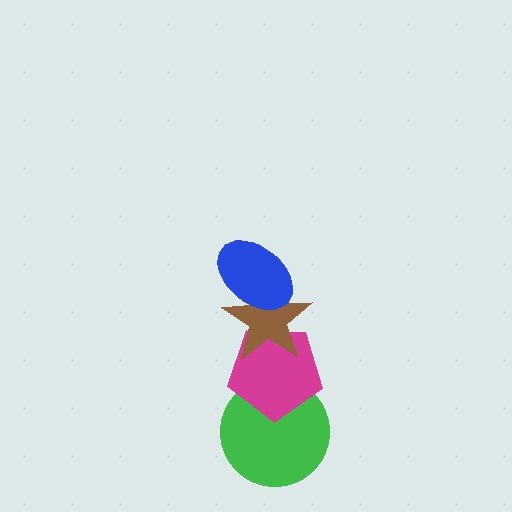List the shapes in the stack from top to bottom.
From top to bottom: the blue ellipse, the brown star, the magenta pentagon, the green circle.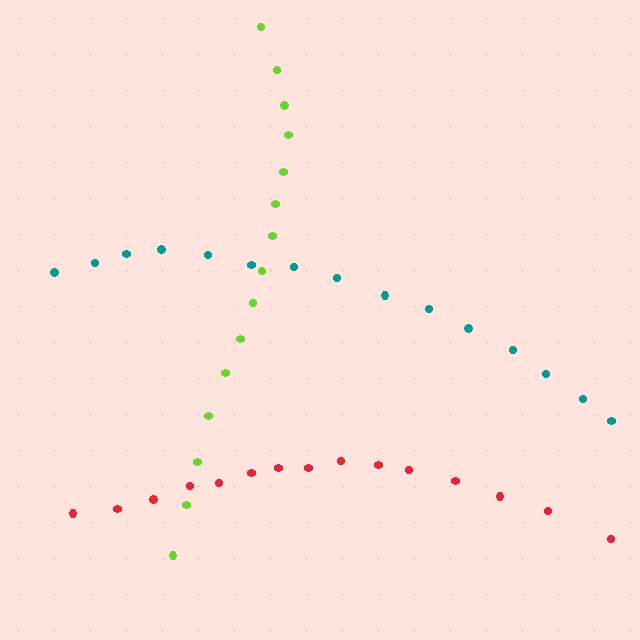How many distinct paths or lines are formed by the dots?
There are 3 distinct paths.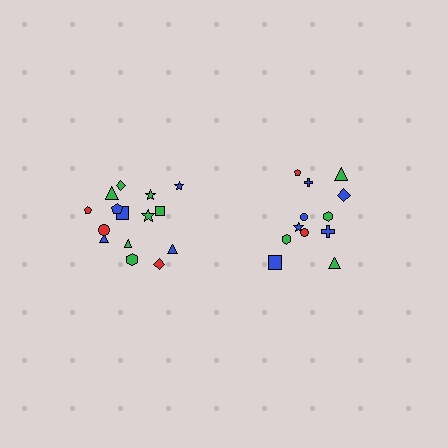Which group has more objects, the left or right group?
The left group.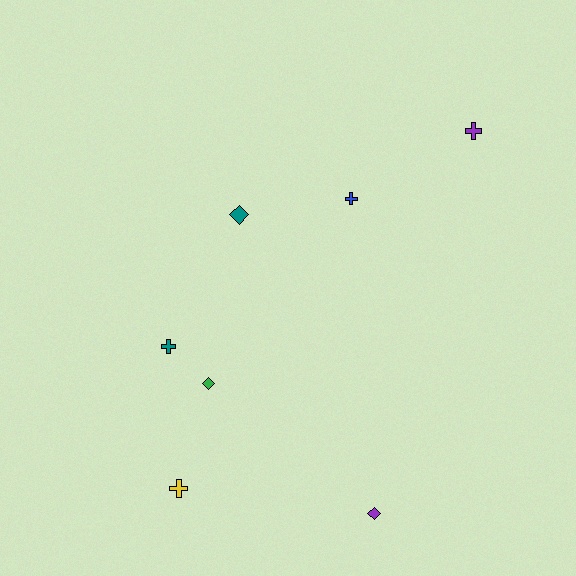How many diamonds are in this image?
There are 3 diamonds.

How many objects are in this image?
There are 7 objects.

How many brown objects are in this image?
There are no brown objects.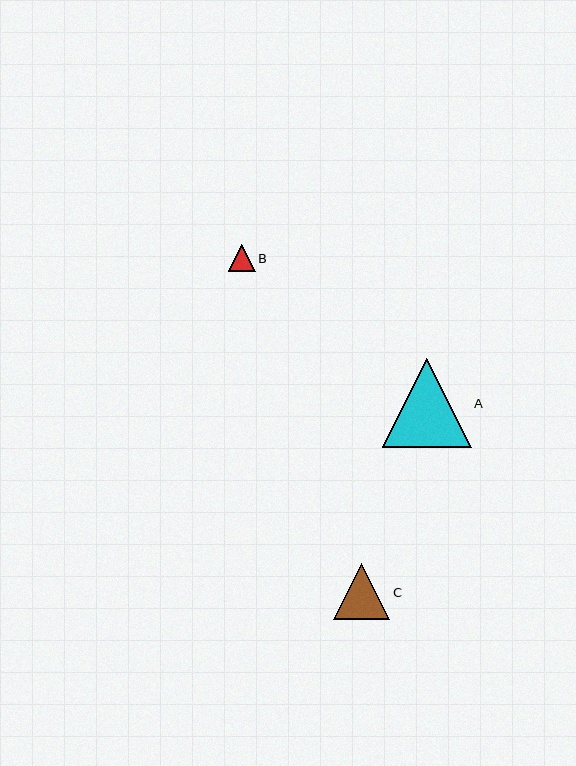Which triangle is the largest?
Triangle A is the largest with a size of approximately 89 pixels.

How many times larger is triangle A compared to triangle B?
Triangle A is approximately 3.4 times the size of triangle B.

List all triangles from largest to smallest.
From largest to smallest: A, C, B.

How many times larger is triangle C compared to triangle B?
Triangle C is approximately 2.1 times the size of triangle B.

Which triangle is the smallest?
Triangle B is the smallest with a size of approximately 26 pixels.